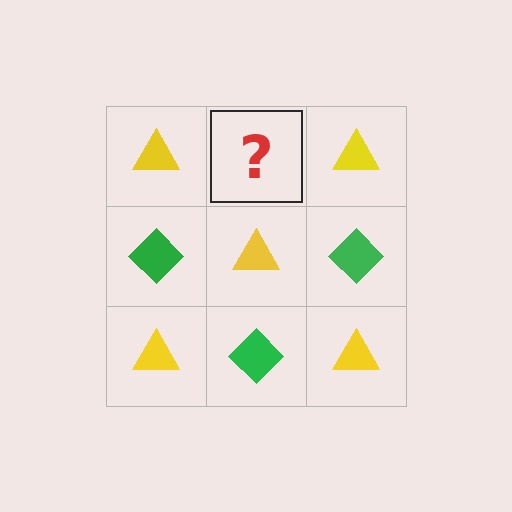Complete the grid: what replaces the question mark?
The question mark should be replaced with a green diamond.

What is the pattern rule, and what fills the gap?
The rule is that it alternates yellow triangle and green diamond in a checkerboard pattern. The gap should be filled with a green diamond.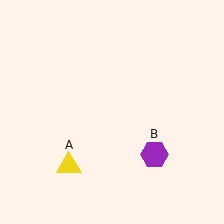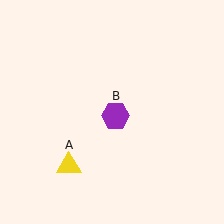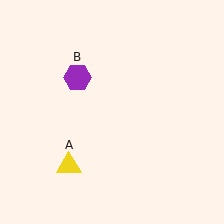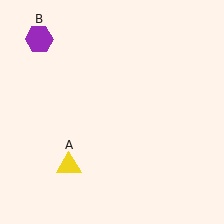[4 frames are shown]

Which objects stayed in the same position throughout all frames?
Yellow triangle (object A) remained stationary.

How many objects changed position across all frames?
1 object changed position: purple hexagon (object B).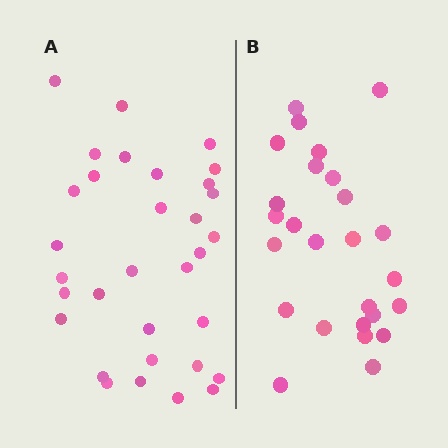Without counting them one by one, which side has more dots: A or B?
Region A (the left region) has more dots.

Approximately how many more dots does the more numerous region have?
Region A has about 6 more dots than region B.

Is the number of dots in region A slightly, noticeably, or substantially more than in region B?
Region A has only slightly more — the two regions are fairly close. The ratio is roughly 1.2 to 1.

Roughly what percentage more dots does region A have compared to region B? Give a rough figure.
About 25% more.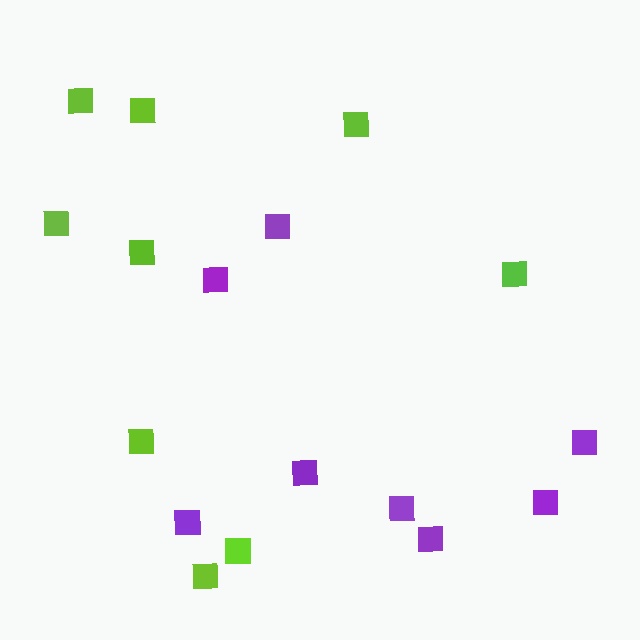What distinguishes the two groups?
There are 2 groups: one group of lime squares (9) and one group of purple squares (8).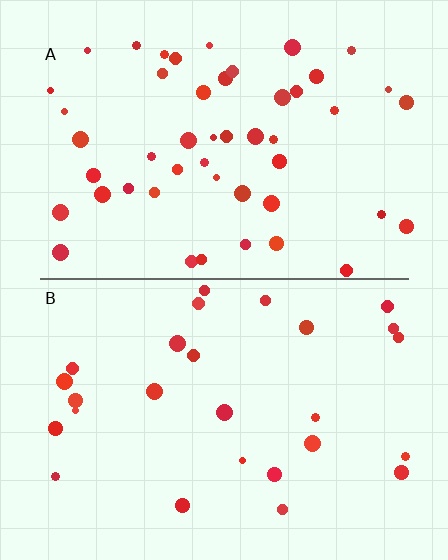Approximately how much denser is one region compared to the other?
Approximately 1.8× — region A over region B.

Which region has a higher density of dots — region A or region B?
A (the top).